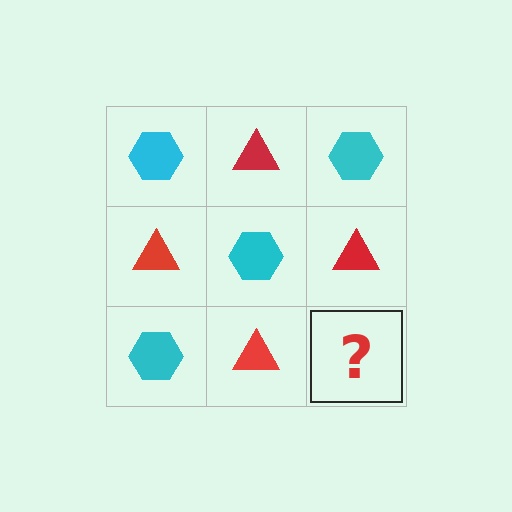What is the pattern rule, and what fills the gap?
The rule is that it alternates cyan hexagon and red triangle in a checkerboard pattern. The gap should be filled with a cyan hexagon.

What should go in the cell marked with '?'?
The missing cell should contain a cyan hexagon.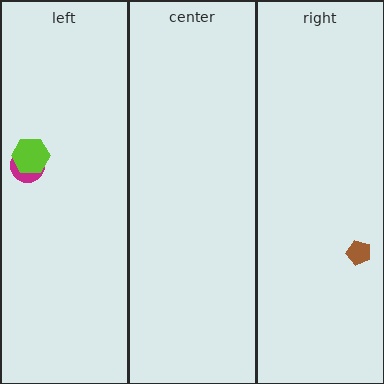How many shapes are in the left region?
2.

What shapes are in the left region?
The magenta circle, the lime hexagon.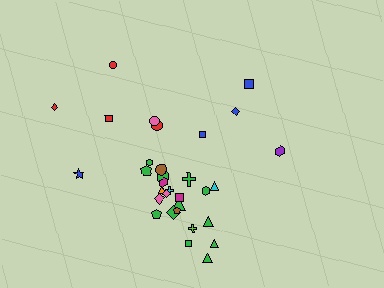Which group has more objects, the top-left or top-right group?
The top-left group.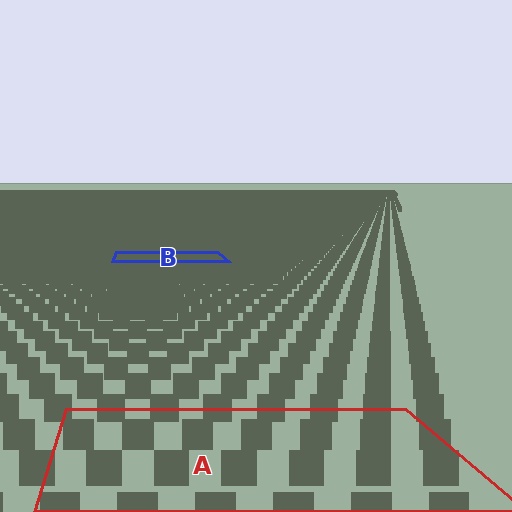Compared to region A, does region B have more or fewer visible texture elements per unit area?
Region B has more texture elements per unit area — they are packed more densely because it is farther away.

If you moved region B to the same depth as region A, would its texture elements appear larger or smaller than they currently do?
They would appear larger. At a closer depth, the same texture elements are projected at a bigger on-screen size.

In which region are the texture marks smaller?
The texture marks are smaller in region B, because it is farther away.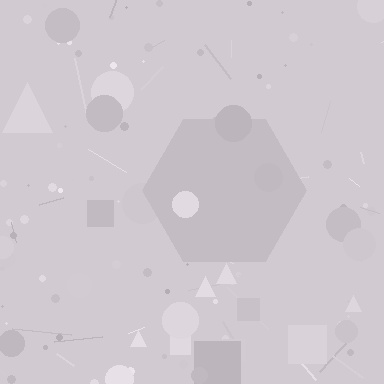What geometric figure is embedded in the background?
A hexagon is embedded in the background.